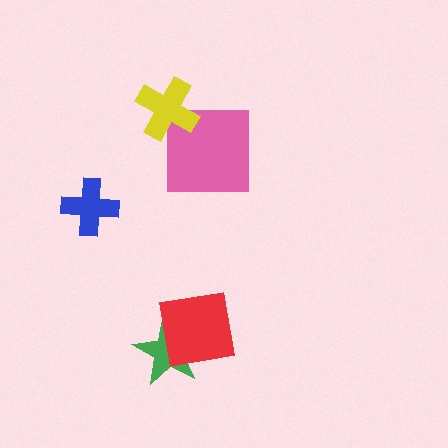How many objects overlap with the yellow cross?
1 object overlaps with the yellow cross.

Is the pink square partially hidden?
Yes, it is partially covered by another shape.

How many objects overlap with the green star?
1 object overlaps with the green star.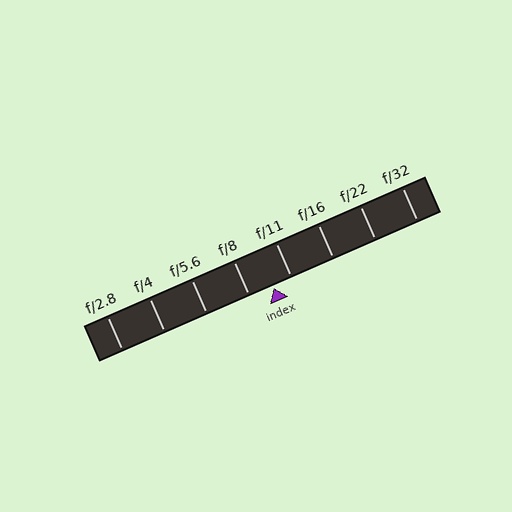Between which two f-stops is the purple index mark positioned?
The index mark is between f/8 and f/11.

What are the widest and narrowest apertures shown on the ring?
The widest aperture shown is f/2.8 and the narrowest is f/32.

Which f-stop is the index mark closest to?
The index mark is closest to f/11.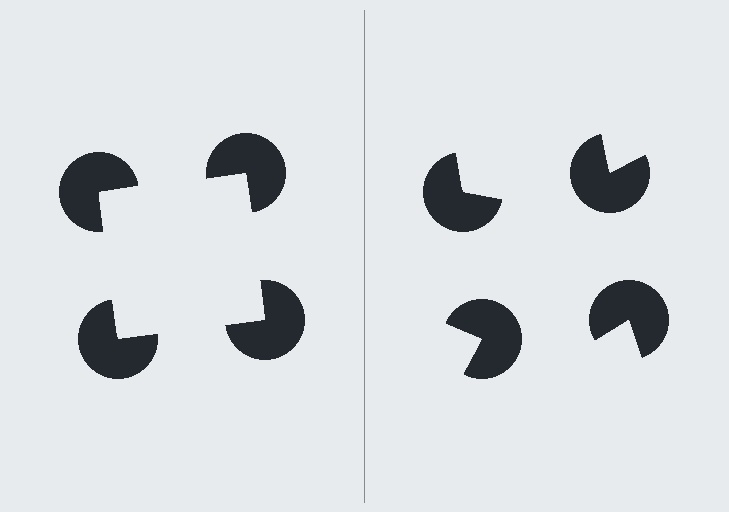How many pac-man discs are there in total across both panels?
8 — 4 on each side.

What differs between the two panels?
The pac-man discs are positioned identically on both sides; only the wedge orientations differ. On the left they align to a square; on the right they are misaligned.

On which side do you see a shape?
An illusory square appears on the left side. On the right side the wedge cuts are rotated, so no coherent shape forms.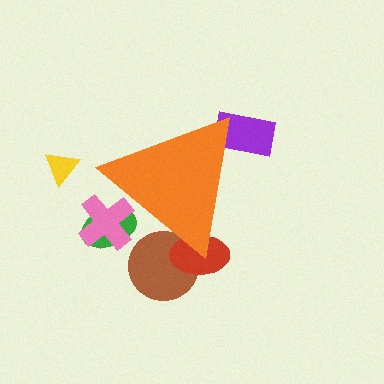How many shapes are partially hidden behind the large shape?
5 shapes are partially hidden.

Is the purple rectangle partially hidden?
Yes, the purple rectangle is partially hidden behind the orange triangle.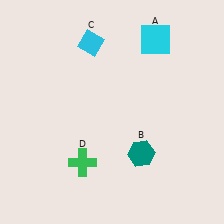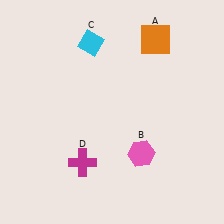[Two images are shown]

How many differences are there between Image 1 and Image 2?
There are 3 differences between the two images.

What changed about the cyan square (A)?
In Image 1, A is cyan. In Image 2, it changed to orange.